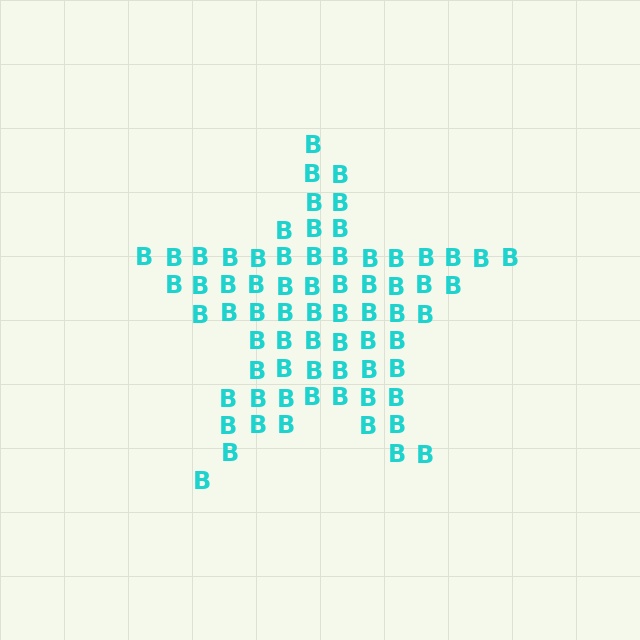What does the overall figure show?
The overall figure shows a star.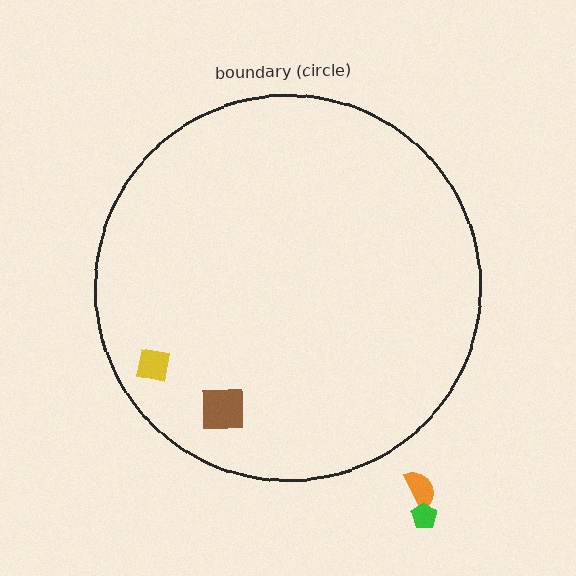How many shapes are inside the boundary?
2 inside, 2 outside.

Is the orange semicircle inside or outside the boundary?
Outside.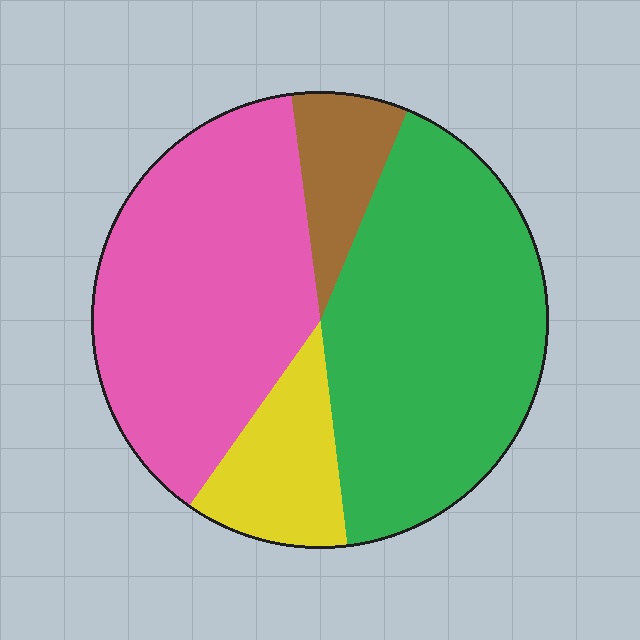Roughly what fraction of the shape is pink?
Pink covers around 40% of the shape.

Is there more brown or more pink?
Pink.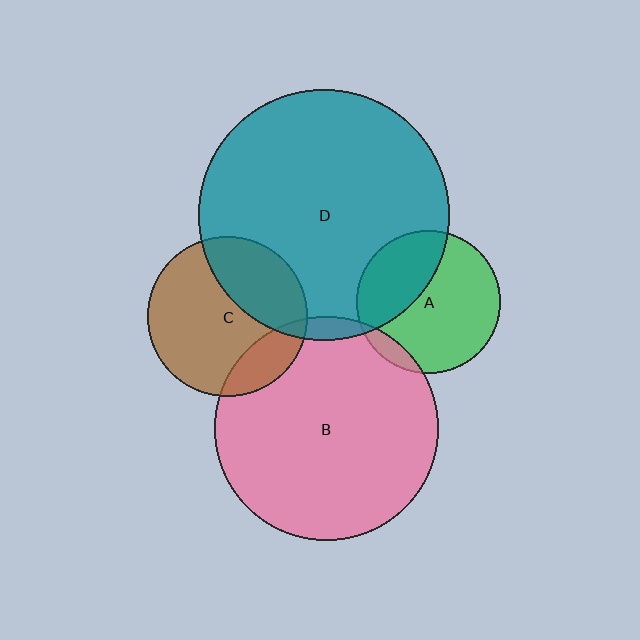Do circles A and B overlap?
Yes.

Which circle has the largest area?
Circle D (teal).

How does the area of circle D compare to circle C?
Approximately 2.4 times.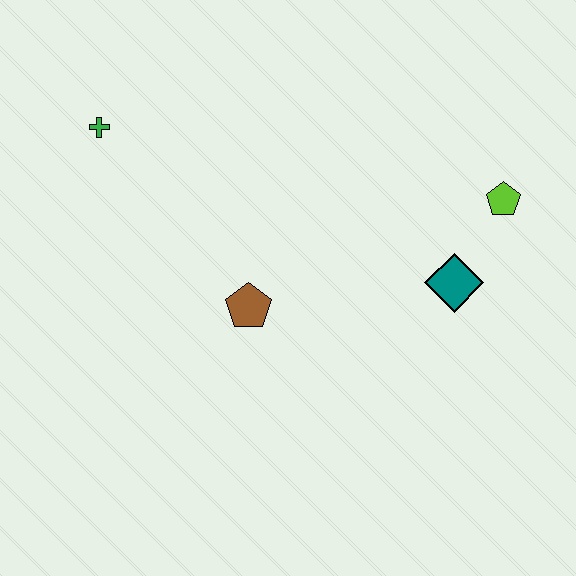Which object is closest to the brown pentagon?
The teal diamond is closest to the brown pentagon.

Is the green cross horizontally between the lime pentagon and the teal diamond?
No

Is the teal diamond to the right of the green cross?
Yes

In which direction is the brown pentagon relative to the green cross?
The brown pentagon is below the green cross.